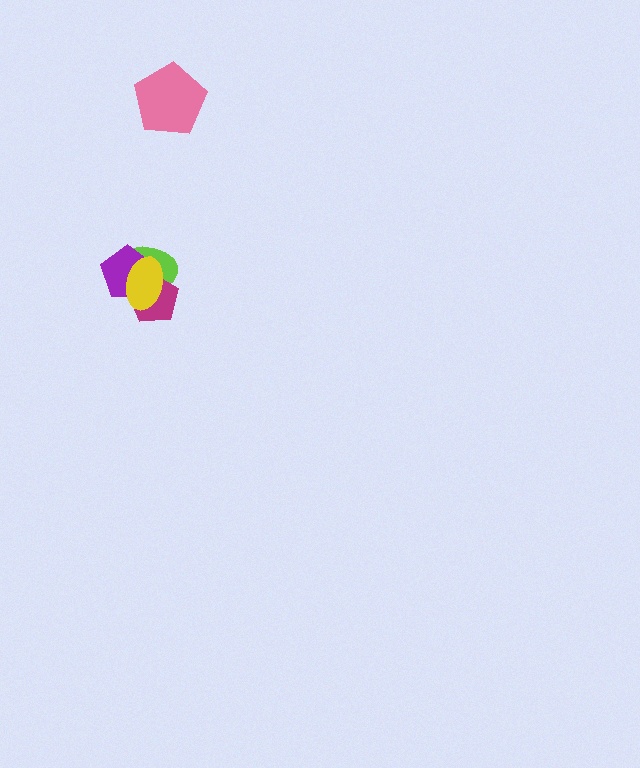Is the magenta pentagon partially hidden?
Yes, it is partially covered by another shape.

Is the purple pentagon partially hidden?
Yes, it is partially covered by another shape.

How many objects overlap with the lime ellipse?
3 objects overlap with the lime ellipse.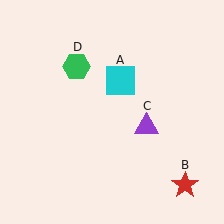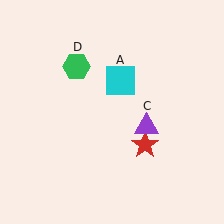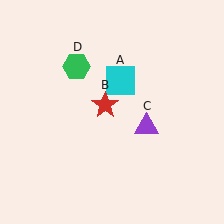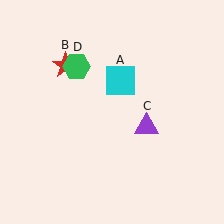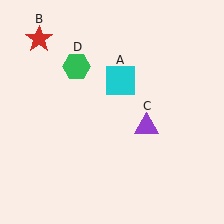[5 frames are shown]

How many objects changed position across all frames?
1 object changed position: red star (object B).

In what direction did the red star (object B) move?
The red star (object B) moved up and to the left.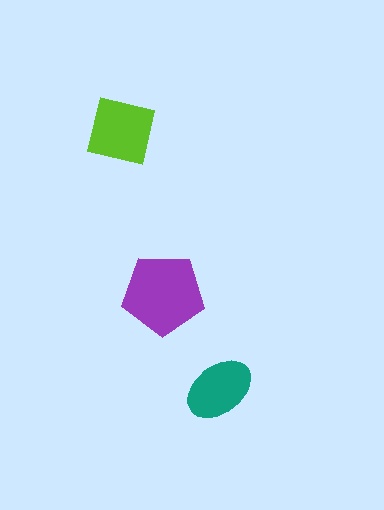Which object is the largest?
The purple pentagon.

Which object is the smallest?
The teal ellipse.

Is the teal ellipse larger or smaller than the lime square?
Smaller.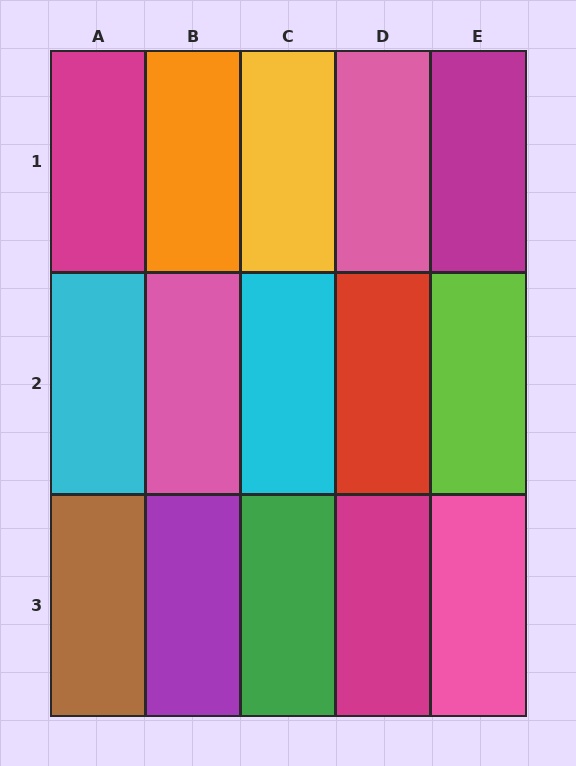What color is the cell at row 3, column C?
Green.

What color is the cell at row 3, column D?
Magenta.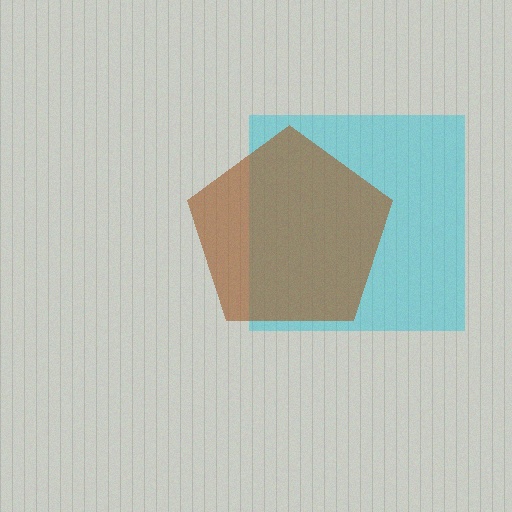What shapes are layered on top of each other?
The layered shapes are: a cyan square, a brown pentagon.